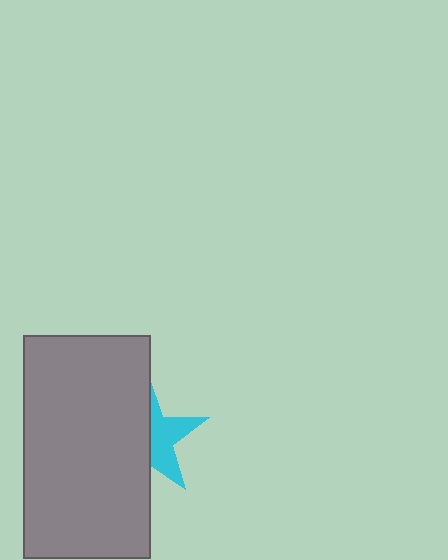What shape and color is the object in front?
The object in front is a gray rectangle.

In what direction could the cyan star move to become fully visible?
The cyan star could move right. That would shift it out from behind the gray rectangle entirely.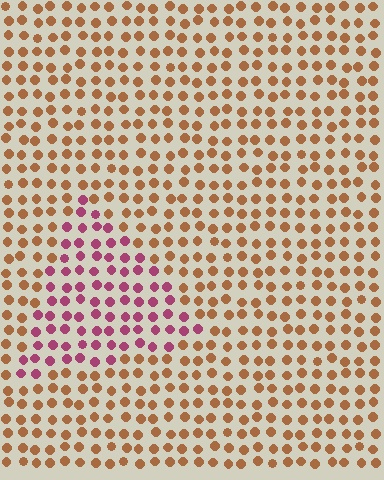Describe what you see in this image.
The image is filled with small brown elements in a uniform arrangement. A triangle-shaped region is visible where the elements are tinted to a slightly different hue, forming a subtle color boundary.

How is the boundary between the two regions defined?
The boundary is defined purely by a slight shift in hue (about 54 degrees). Spacing, size, and orientation are identical on both sides.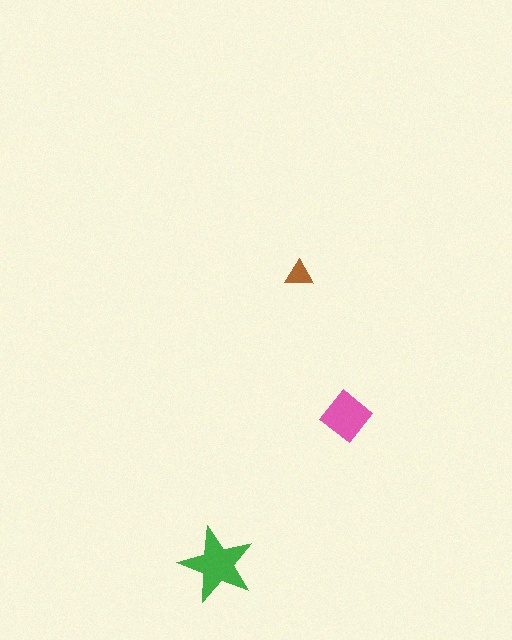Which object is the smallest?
The brown triangle.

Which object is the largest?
The green star.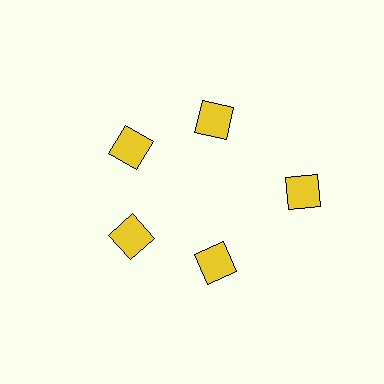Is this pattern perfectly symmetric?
No. The 5 yellow diamonds are arranged in a ring, but one element near the 3 o'clock position is pushed outward from the center, breaking the 5-fold rotational symmetry.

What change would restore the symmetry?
The symmetry would be restored by moving it inward, back onto the ring so that all 5 diamonds sit at equal angles and equal distance from the center.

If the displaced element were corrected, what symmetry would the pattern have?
It would have 5-fold rotational symmetry — the pattern would map onto itself every 72 degrees.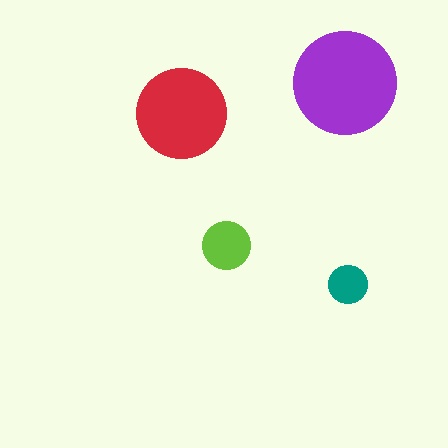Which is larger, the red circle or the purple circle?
The purple one.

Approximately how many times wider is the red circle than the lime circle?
About 2 times wider.